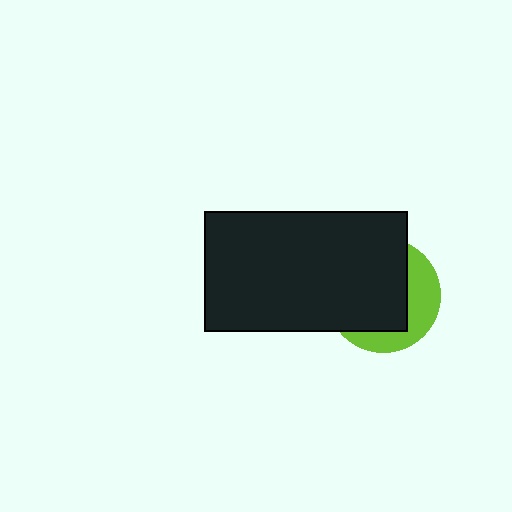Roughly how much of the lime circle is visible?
A small part of it is visible (roughly 35%).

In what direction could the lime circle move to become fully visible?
The lime circle could move toward the lower-right. That would shift it out from behind the black rectangle entirely.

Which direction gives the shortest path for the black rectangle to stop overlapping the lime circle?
Moving toward the upper-left gives the shortest separation.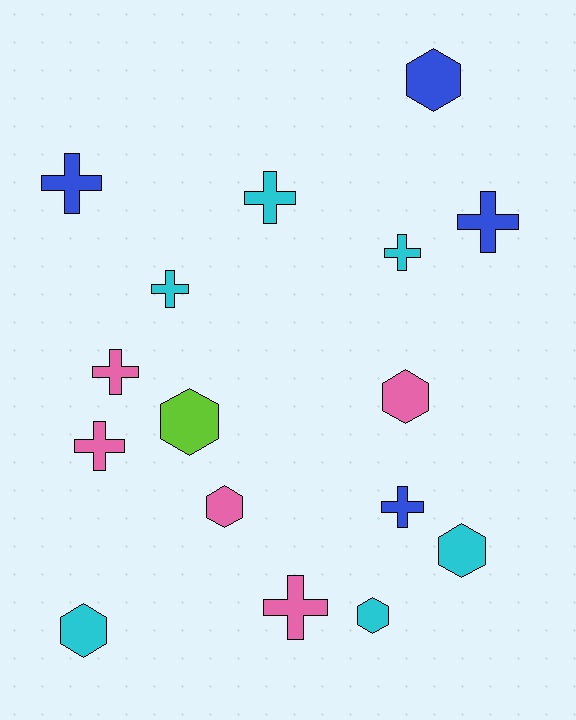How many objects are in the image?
There are 16 objects.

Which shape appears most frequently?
Cross, with 9 objects.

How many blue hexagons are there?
There is 1 blue hexagon.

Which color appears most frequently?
Cyan, with 6 objects.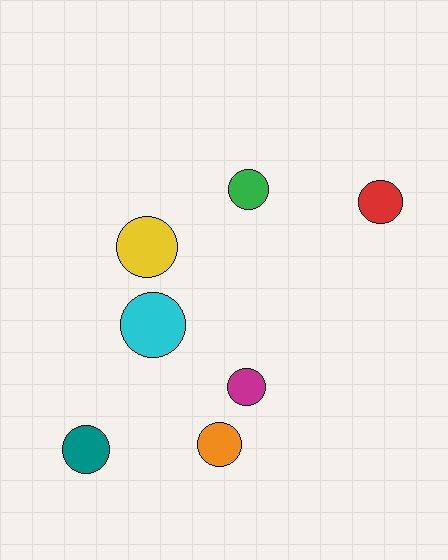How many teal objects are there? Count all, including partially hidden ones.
There is 1 teal object.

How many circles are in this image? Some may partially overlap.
There are 7 circles.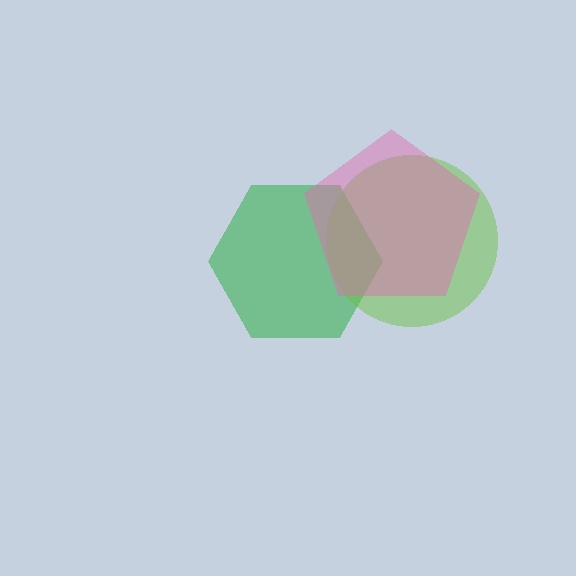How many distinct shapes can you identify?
There are 3 distinct shapes: a green hexagon, a lime circle, a pink pentagon.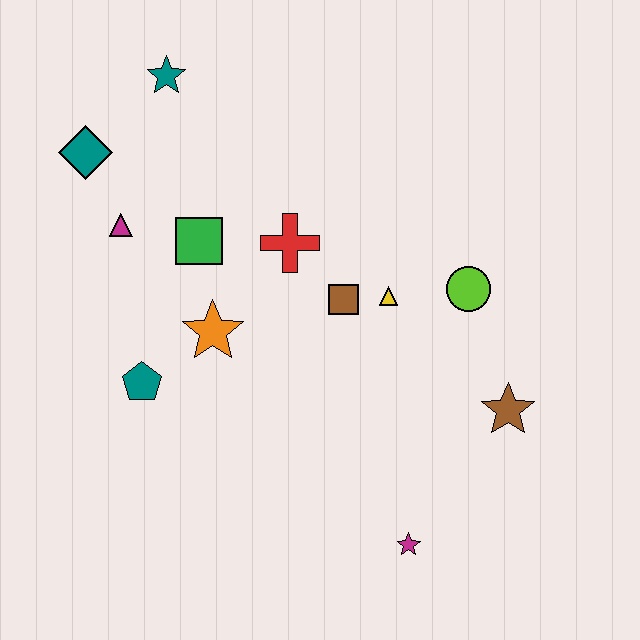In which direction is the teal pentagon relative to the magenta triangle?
The teal pentagon is below the magenta triangle.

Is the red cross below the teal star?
Yes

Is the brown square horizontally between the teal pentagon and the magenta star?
Yes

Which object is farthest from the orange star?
The brown star is farthest from the orange star.